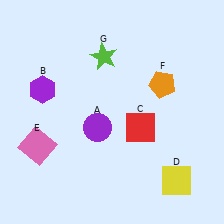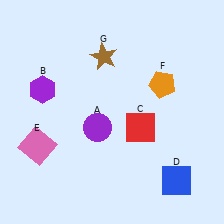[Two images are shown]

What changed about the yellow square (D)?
In Image 1, D is yellow. In Image 2, it changed to blue.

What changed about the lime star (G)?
In Image 1, G is lime. In Image 2, it changed to brown.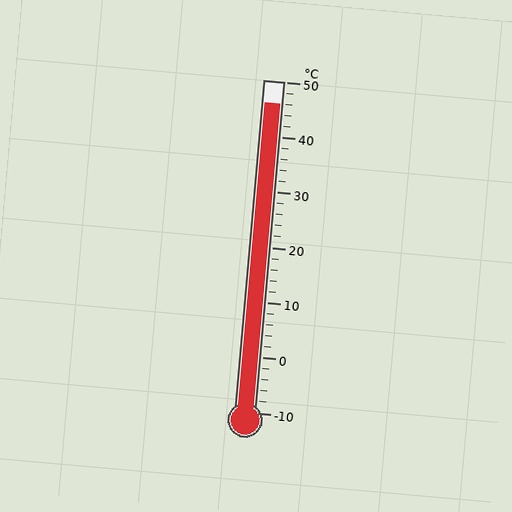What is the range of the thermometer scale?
The thermometer scale ranges from -10°C to 50°C.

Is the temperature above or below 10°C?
The temperature is above 10°C.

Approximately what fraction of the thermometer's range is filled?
The thermometer is filled to approximately 95% of its range.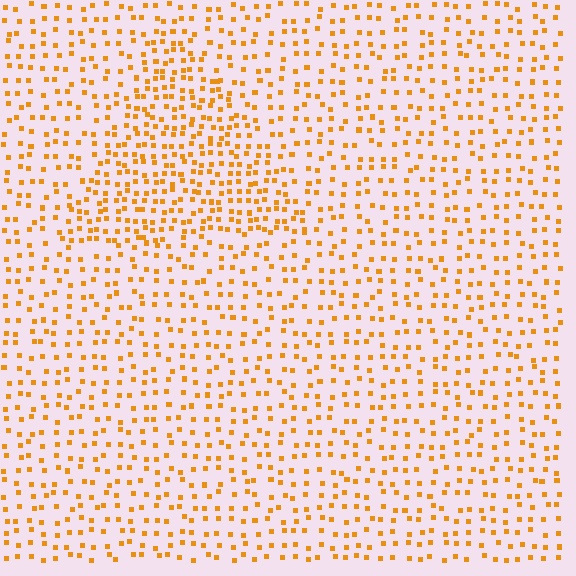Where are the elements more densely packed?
The elements are more densely packed inside the triangle boundary.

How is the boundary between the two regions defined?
The boundary is defined by a change in element density (approximately 1.8x ratio). All elements are the same color, size, and shape.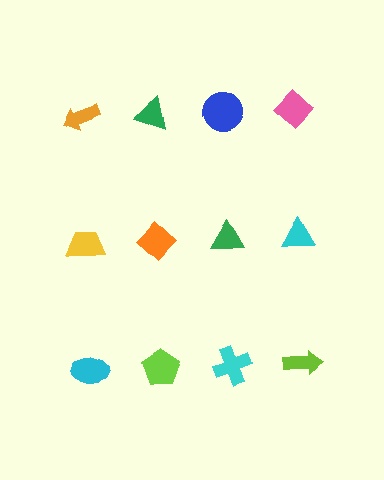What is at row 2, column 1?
A yellow trapezoid.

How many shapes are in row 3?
4 shapes.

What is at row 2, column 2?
An orange diamond.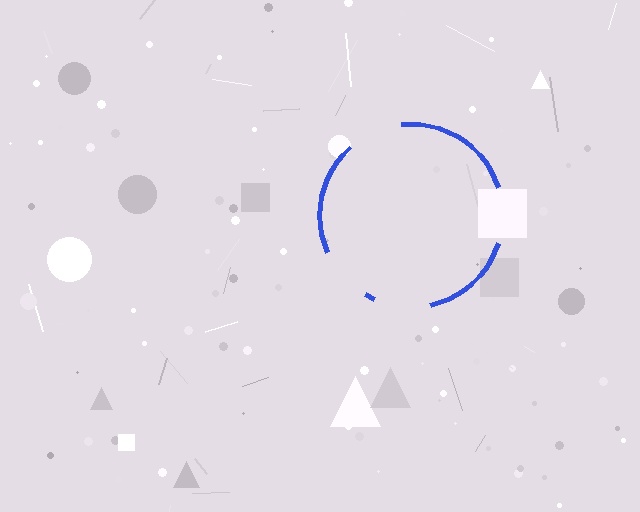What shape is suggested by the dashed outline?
The dashed outline suggests a circle.